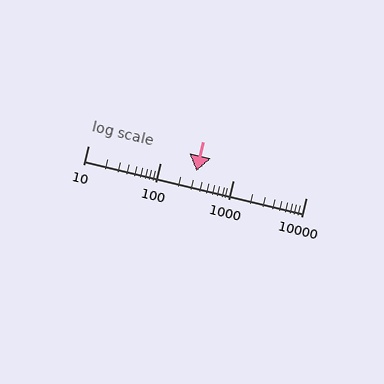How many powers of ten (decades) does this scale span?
The scale spans 3 decades, from 10 to 10000.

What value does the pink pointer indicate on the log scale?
The pointer indicates approximately 310.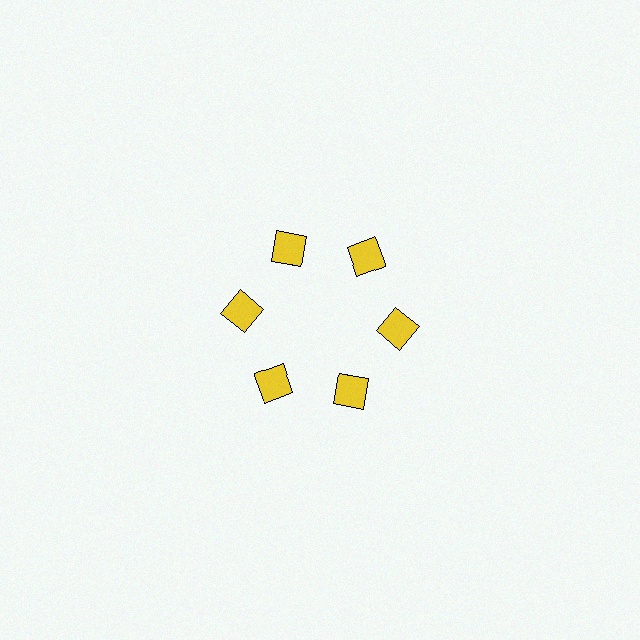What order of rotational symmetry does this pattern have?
This pattern has 6-fold rotational symmetry.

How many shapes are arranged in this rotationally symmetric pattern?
There are 6 shapes, arranged in 6 groups of 1.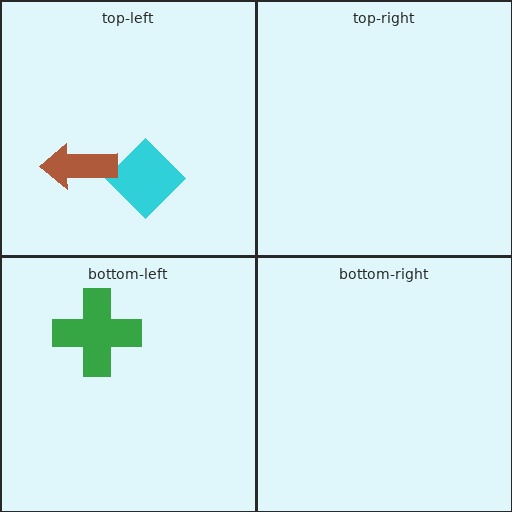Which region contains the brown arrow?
The top-left region.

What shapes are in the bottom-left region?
The green cross.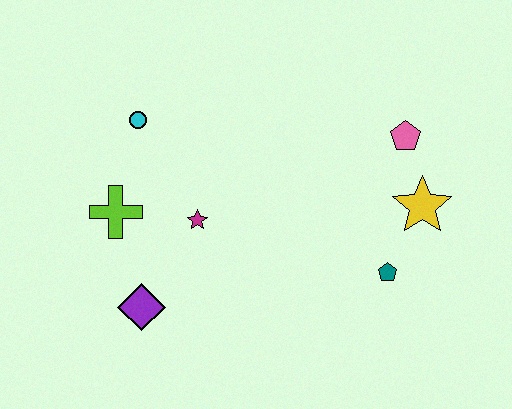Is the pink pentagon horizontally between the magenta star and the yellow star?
Yes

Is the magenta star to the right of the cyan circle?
Yes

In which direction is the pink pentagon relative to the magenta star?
The pink pentagon is to the right of the magenta star.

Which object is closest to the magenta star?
The lime cross is closest to the magenta star.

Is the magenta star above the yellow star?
No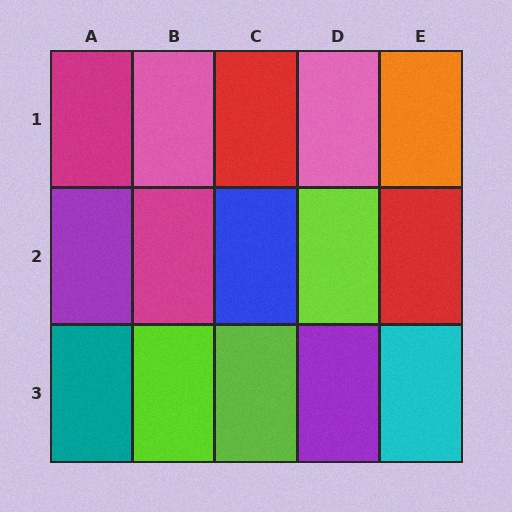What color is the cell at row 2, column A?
Purple.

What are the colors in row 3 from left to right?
Teal, lime, lime, purple, cyan.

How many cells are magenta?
2 cells are magenta.